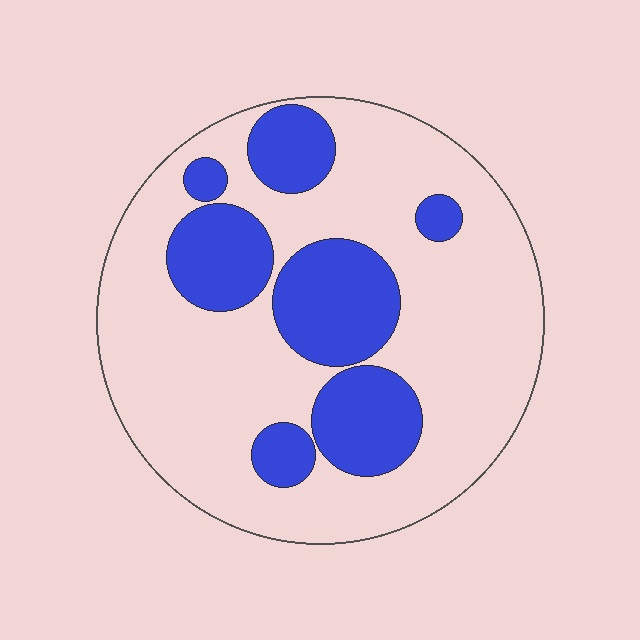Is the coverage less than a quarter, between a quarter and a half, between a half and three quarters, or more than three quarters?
Between a quarter and a half.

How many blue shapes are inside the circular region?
7.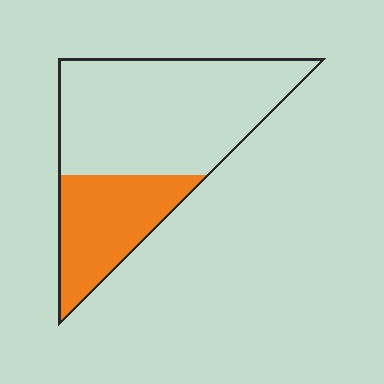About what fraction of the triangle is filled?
About one third (1/3).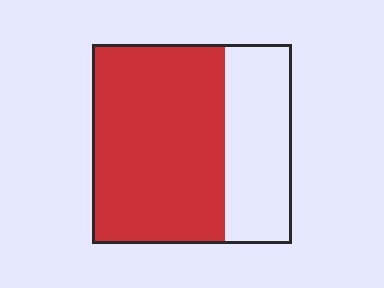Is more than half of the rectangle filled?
Yes.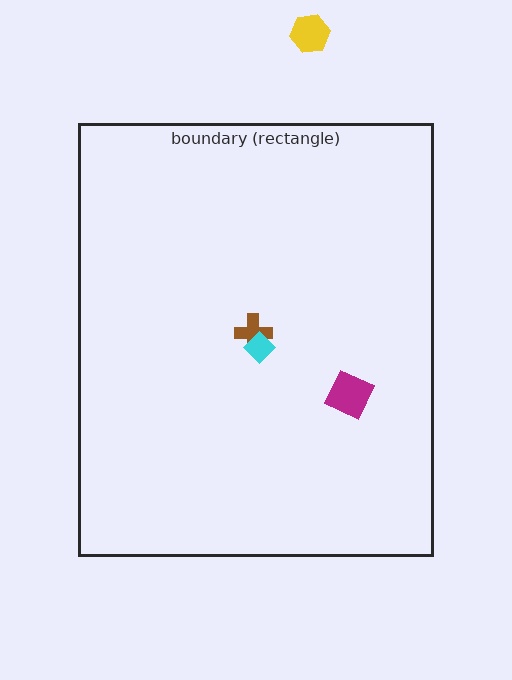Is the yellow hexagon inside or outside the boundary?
Outside.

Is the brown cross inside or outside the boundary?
Inside.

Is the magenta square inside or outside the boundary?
Inside.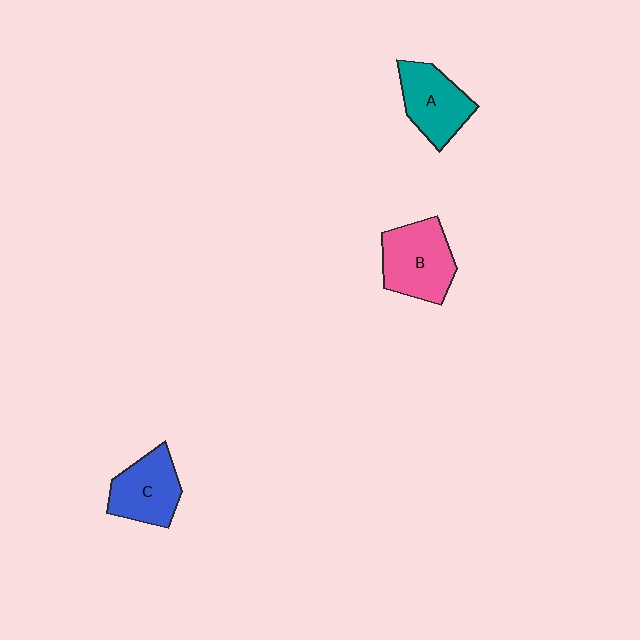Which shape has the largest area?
Shape B (pink).